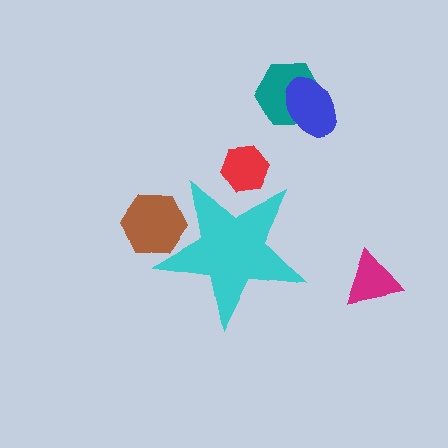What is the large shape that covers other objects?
A cyan star.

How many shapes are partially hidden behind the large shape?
2 shapes are partially hidden.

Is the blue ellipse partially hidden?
No, the blue ellipse is fully visible.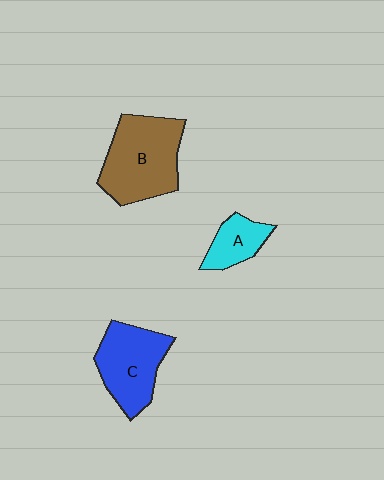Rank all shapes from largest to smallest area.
From largest to smallest: B (brown), C (blue), A (cyan).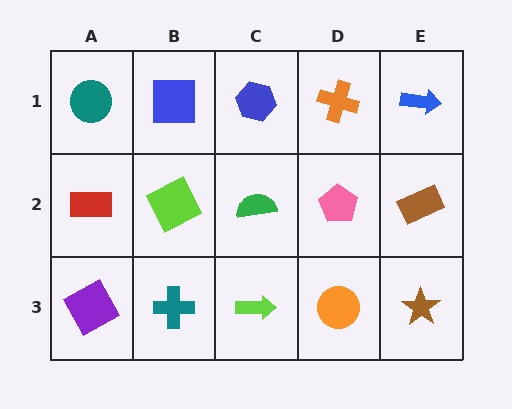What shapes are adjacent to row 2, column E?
A blue arrow (row 1, column E), a brown star (row 3, column E), a pink pentagon (row 2, column D).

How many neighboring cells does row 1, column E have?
2.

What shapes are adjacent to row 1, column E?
A brown rectangle (row 2, column E), an orange cross (row 1, column D).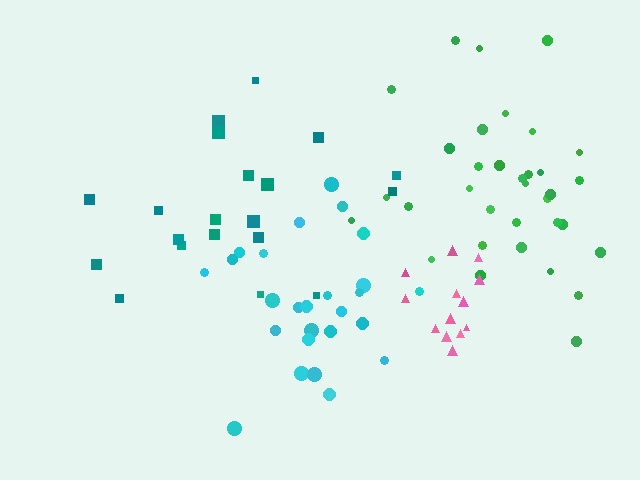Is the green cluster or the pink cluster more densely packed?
Pink.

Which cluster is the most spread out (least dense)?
Teal.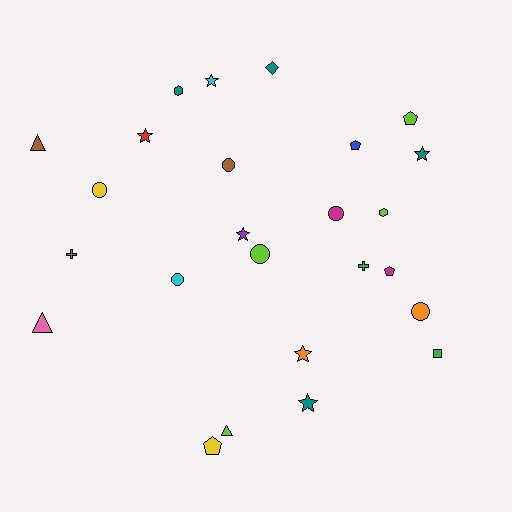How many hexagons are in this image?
There are 2 hexagons.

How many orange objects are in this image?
There are 2 orange objects.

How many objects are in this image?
There are 25 objects.